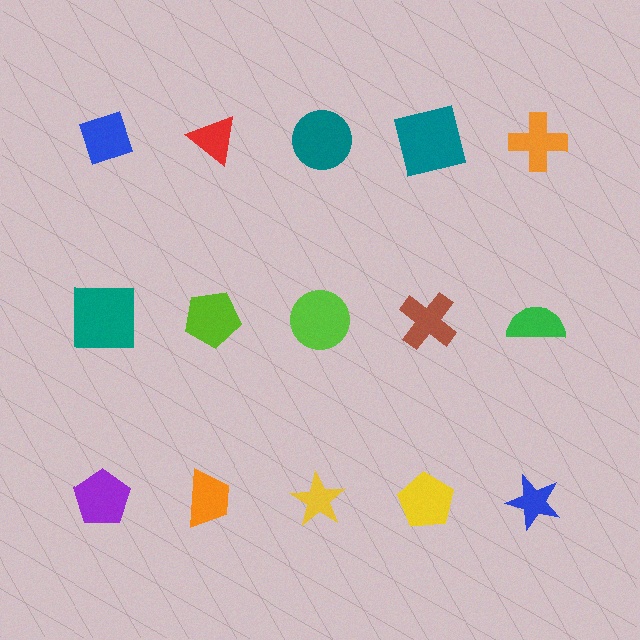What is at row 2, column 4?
A brown cross.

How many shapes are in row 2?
5 shapes.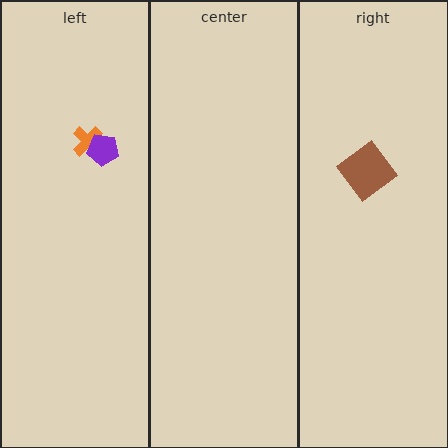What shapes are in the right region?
The brown diamond.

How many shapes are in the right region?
1.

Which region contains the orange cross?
The left region.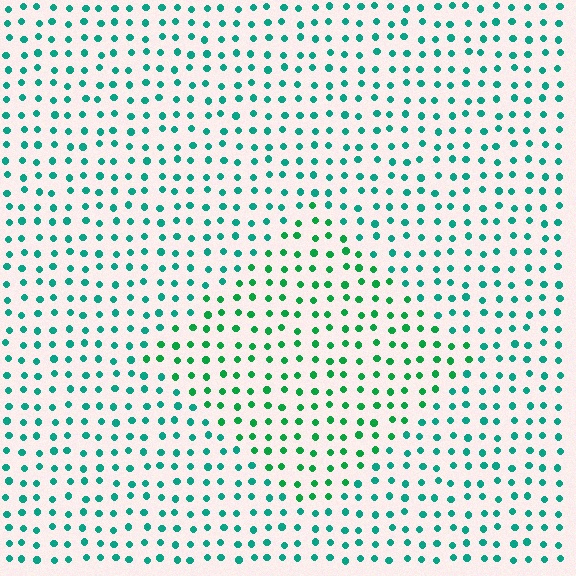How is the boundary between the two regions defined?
The boundary is defined purely by a slight shift in hue (about 28 degrees). Spacing, size, and orientation are identical on both sides.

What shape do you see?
I see a diamond.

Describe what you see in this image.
The image is filled with small teal elements in a uniform arrangement. A diamond-shaped region is visible where the elements are tinted to a slightly different hue, forming a subtle color boundary.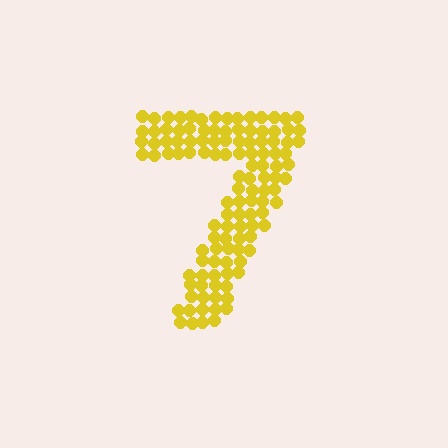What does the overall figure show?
The overall figure shows the digit 7.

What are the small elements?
The small elements are circles.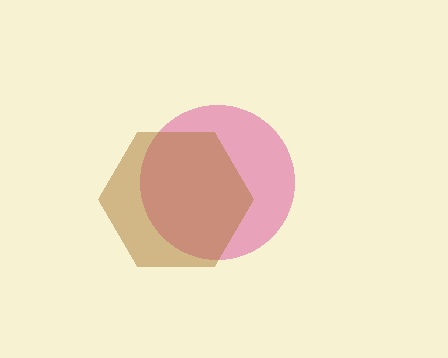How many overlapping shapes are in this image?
There are 2 overlapping shapes in the image.